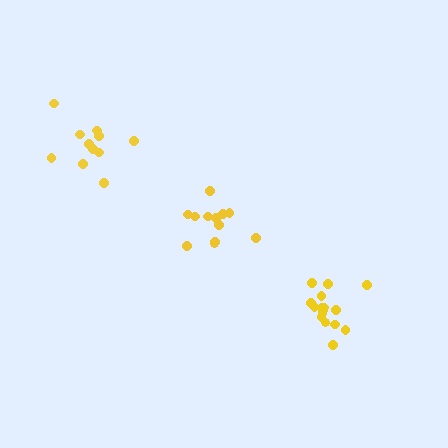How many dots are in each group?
Group 1: 12 dots, Group 2: 16 dots, Group 3: 11 dots (39 total).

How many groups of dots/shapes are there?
There are 3 groups.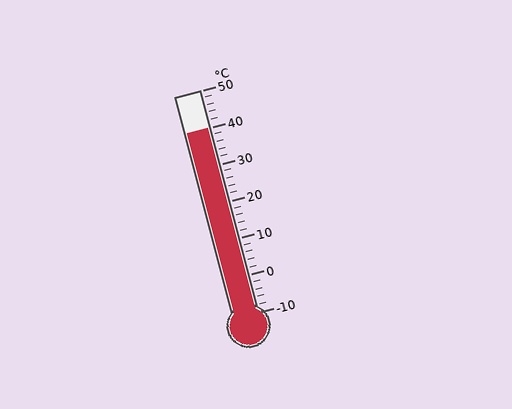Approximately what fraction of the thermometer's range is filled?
The thermometer is filled to approximately 85% of its range.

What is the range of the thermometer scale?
The thermometer scale ranges from -10°C to 50°C.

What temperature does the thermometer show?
The thermometer shows approximately 40°C.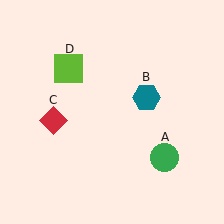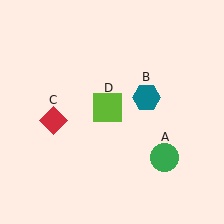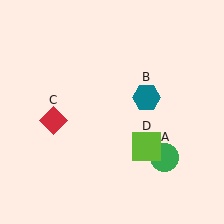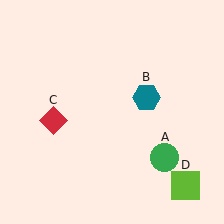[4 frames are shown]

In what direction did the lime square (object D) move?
The lime square (object D) moved down and to the right.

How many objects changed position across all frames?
1 object changed position: lime square (object D).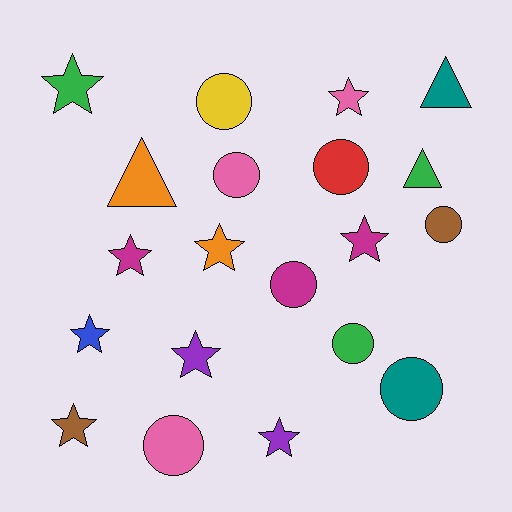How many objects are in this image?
There are 20 objects.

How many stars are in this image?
There are 9 stars.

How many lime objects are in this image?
There are no lime objects.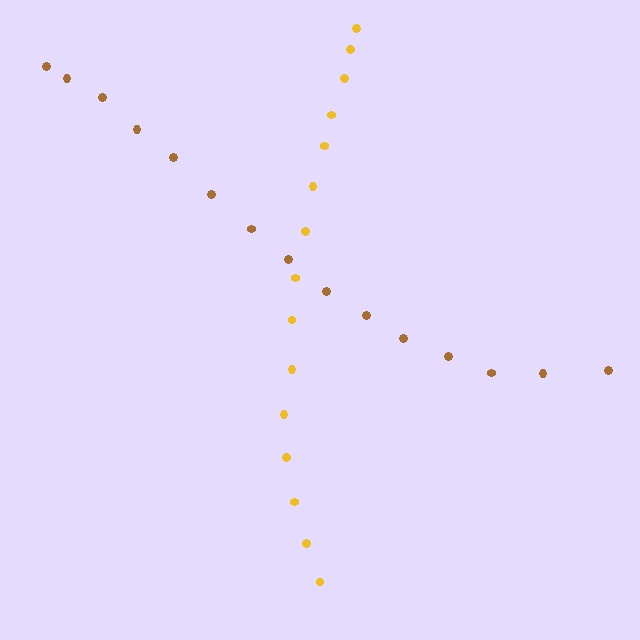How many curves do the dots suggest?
There are 2 distinct paths.